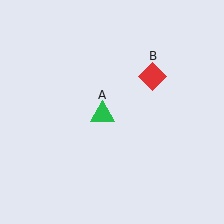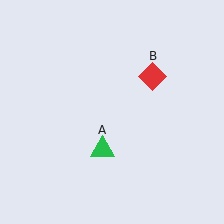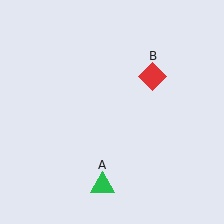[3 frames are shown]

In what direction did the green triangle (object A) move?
The green triangle (object A) moved down.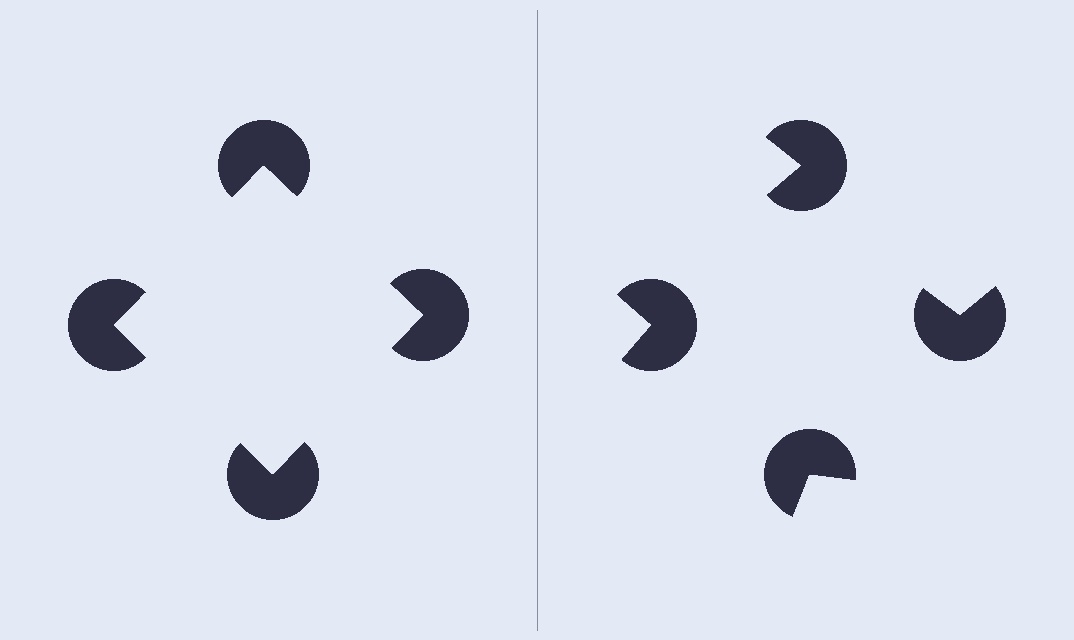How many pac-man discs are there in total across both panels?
8 — 4 on each side.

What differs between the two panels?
The pac-man discs are positioned identically on both sides; only the wedge orientations differ. On the left they align to a square; on the right they are misaligned.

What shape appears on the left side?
An illusory square.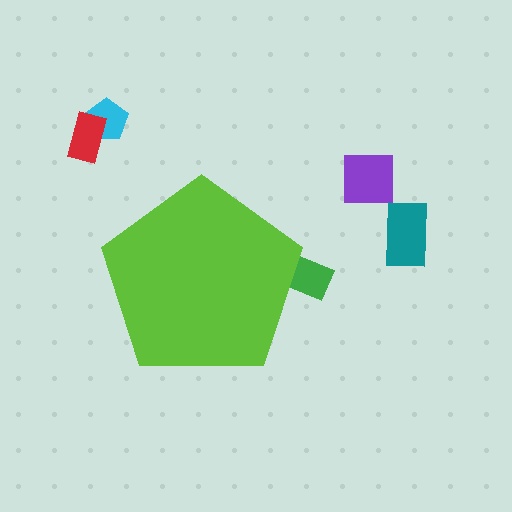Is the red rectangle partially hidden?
No, the red rectangle is fully visible.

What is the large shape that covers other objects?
A lime pentagon.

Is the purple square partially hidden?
No, the purple square is fully visible.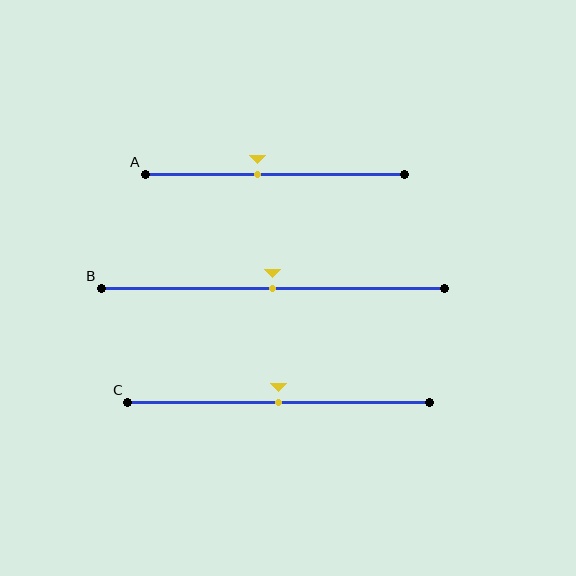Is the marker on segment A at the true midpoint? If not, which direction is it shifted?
No, the marker on segment A is shifted to the left by about 7% of the segment length.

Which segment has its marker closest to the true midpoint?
Segment B has its marker closest to the true midpoint.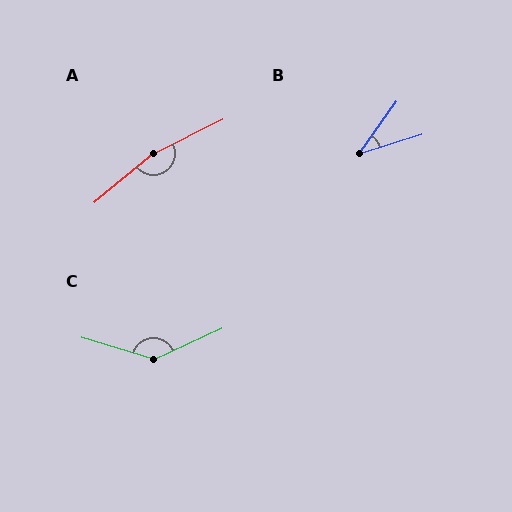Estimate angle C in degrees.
Approximately 138 degrees.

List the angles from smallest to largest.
B (37°), C (138°), A (167°).